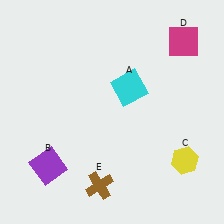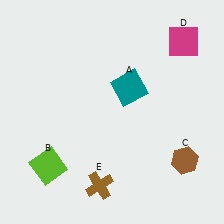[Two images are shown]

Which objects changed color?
A changed from cyan to teal. B changed from purple to lime. C changed from yellow to brown.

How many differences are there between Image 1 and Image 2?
There are 3 differences between the two images.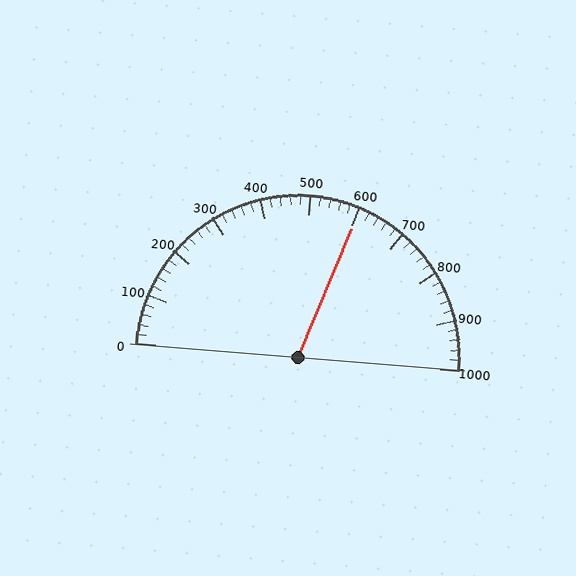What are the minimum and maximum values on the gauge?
The gauge ranges from 0 to 1000.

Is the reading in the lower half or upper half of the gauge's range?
The reading is in the upper half of the range (0 to 1000).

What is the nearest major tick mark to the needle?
The nearest major tick mark is 600.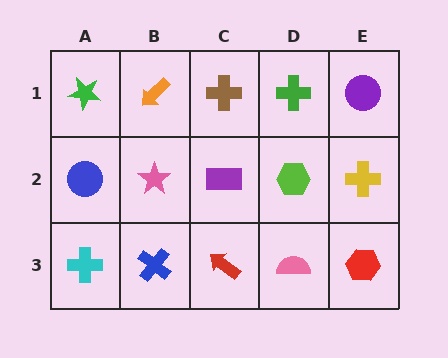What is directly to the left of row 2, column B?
A blue circle.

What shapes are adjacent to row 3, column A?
A blue circle (row 2, column A), a blue cross (row 3, column B).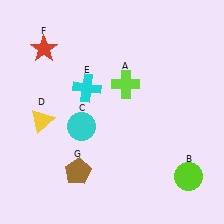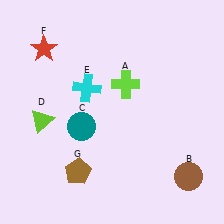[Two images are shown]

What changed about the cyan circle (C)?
In Image 1, C is cyan. In Image 2, it changed to teal.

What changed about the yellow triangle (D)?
In Image 1, D is yellow. In Image 2, it changed to lime.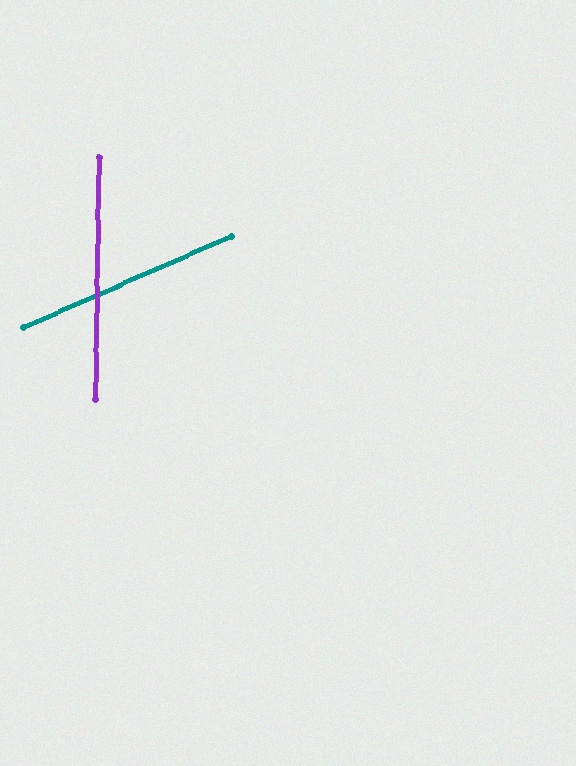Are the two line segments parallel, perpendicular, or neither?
Neither parallel nor perpendicular — they differ by about 65°.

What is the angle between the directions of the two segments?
Approximately 65 degrees.